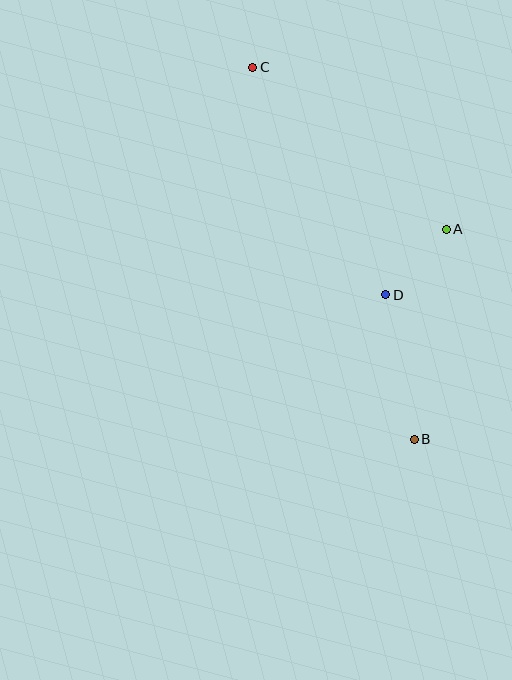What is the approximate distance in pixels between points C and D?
The distance between C and D is approximately 263 pixels.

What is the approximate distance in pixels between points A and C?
The distance between A and C is approximately 252 pixels.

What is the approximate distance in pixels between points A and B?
The distance between A and B is approximately 212 pixels.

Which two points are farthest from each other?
Points B and C are farthest from each other.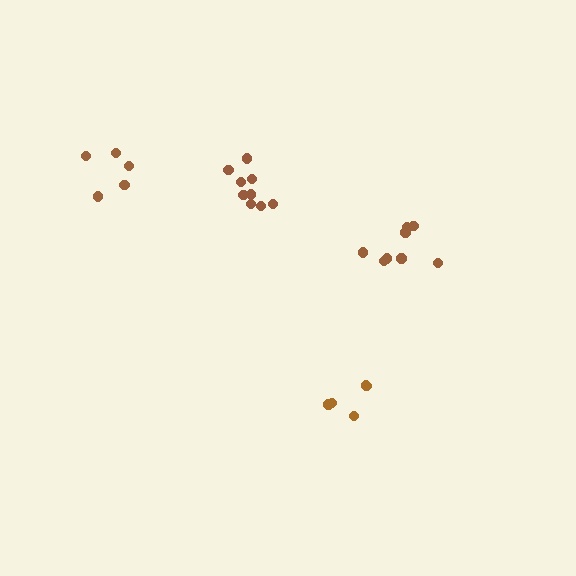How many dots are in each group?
Group 1: 5 dots, Group 2: 8 dots, Group 3: 5 dots, Group 4: 10 dots (28 total).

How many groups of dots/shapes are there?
There are 4 groups.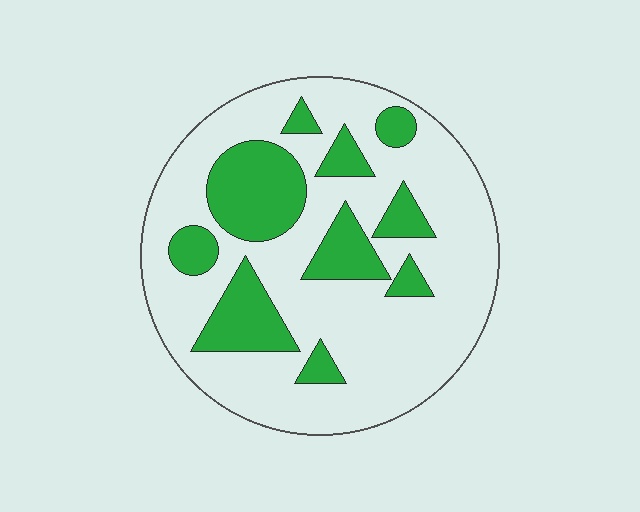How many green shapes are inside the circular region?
10.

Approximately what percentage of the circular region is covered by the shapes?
Approximately 25%.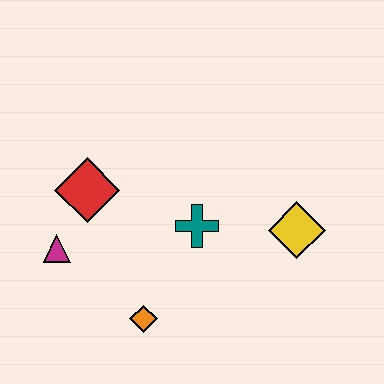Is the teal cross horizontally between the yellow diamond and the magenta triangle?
Yes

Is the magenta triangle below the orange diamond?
No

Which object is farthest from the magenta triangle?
The yellow diamond is farthest from the magenta triangle.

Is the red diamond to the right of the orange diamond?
No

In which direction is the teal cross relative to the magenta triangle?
The teal cross is to the right of the magenta triangle.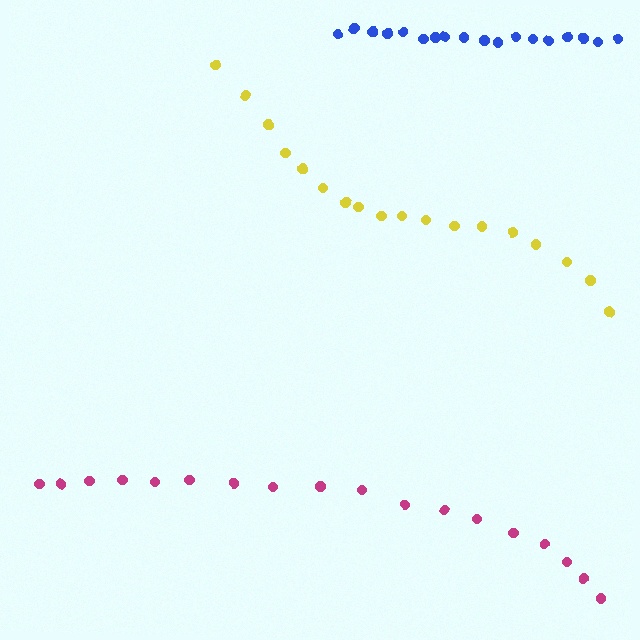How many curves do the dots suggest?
There are 3 distinct paths.